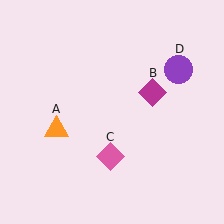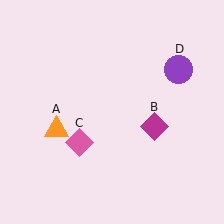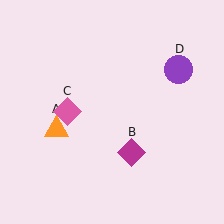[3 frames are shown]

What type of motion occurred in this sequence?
The magenta diamond (object B), pink diamond (object C) rotated clockwise around the center of the scene.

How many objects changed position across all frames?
2 objects changed position: magenta diamond (object B), pink diamond (object C).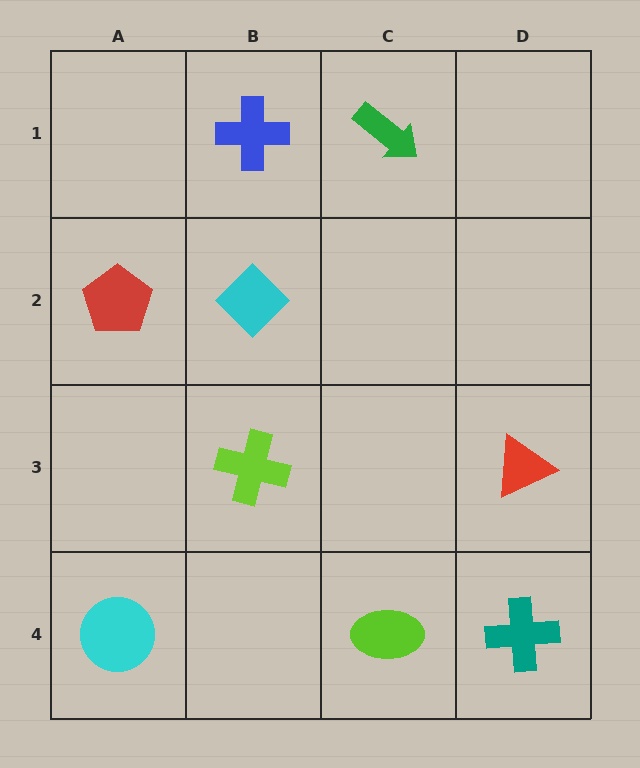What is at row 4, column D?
A teal cross.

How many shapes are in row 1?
2 shapes.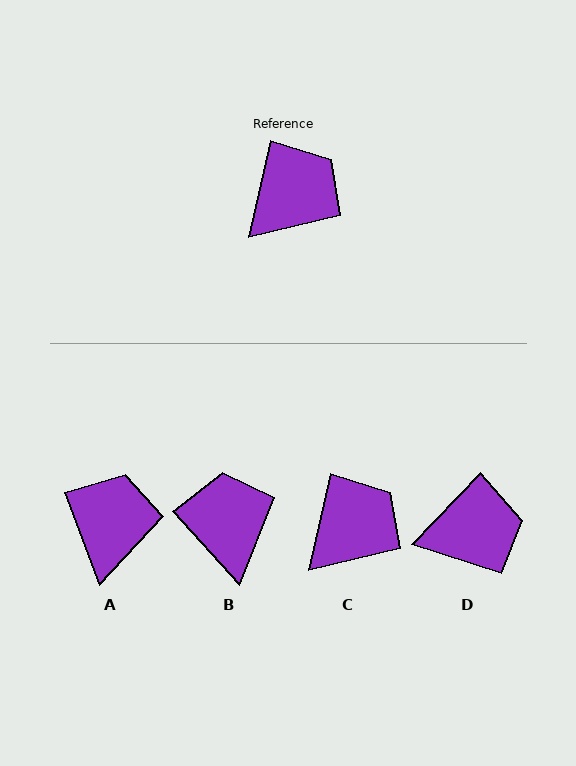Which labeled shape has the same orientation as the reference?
C.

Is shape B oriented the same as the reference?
No, it is off by about 55 degrees.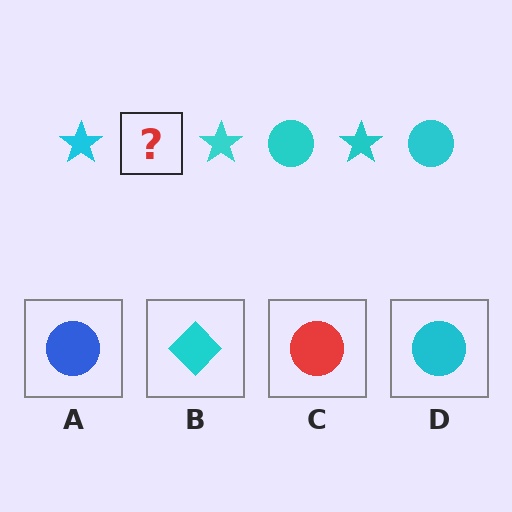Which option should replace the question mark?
Option D.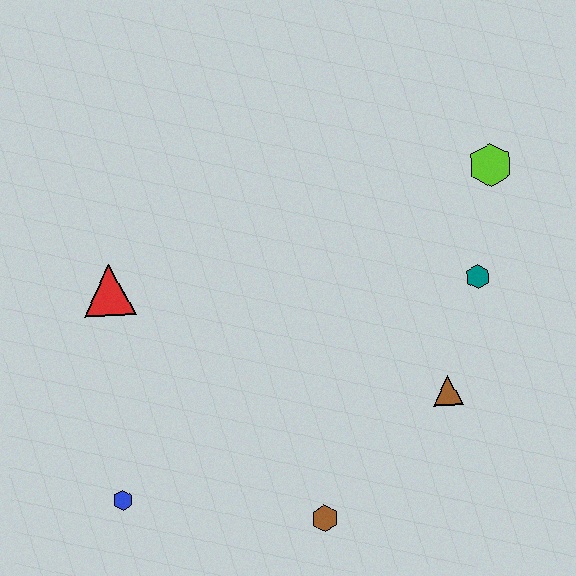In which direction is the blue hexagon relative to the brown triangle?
The blue hexagon is to the left of the brown triangle.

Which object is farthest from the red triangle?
The lime hexagon is farthest from the red triangle.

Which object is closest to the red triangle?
The blue hexagon is closest to the red triangle.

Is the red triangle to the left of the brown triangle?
Yes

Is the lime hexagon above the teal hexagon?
Yes